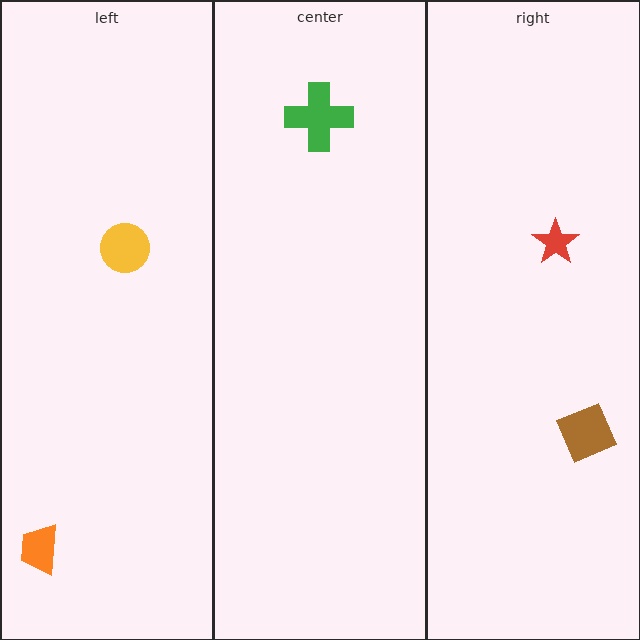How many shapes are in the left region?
2.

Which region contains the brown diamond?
The right region.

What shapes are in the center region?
The green cross.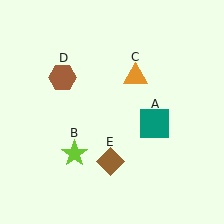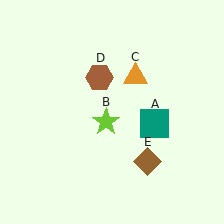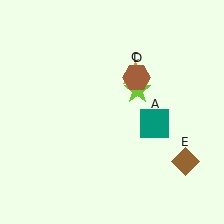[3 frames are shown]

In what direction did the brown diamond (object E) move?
The brown diamond (object E) moved right.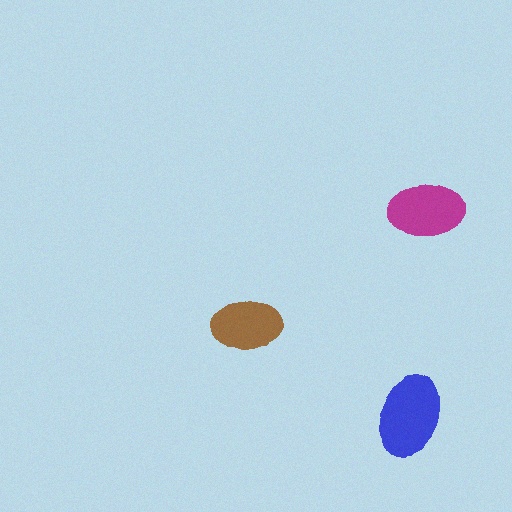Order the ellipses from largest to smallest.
the blue one, the magenta one, the brown one.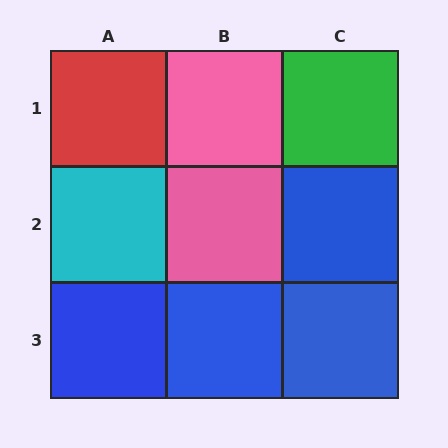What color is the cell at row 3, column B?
Blue.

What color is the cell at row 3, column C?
Blue.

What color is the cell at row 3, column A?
Blue.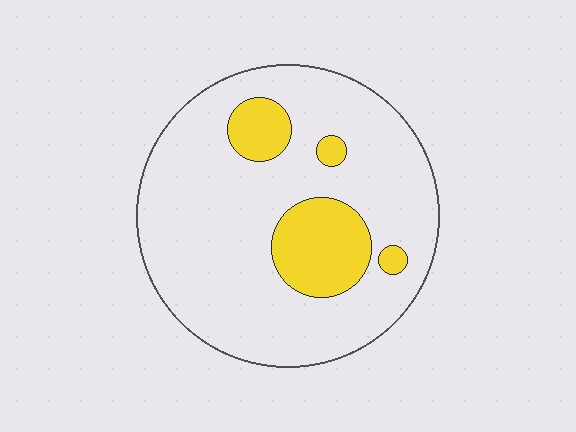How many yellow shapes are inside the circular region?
4.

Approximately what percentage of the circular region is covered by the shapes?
Approximately 20%.